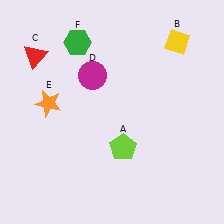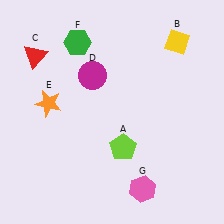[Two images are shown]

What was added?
A pink hexagon (G) was added in Image 2.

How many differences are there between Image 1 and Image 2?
There is 1 difference between the two images.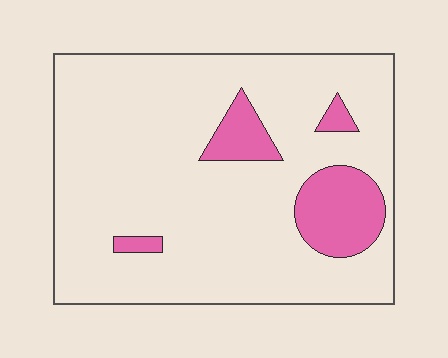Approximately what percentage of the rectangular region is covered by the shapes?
Approximately 15%.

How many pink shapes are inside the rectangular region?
4.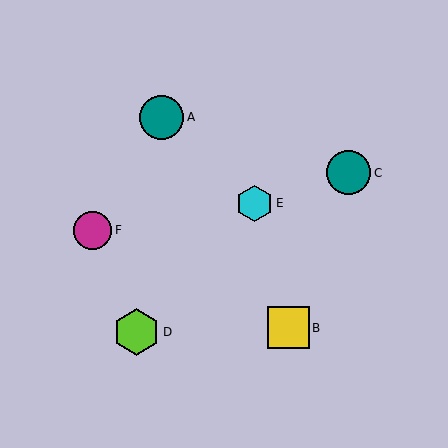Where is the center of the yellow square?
The center of the yellow square is at (288, 328).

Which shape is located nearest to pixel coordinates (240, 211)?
The cyan hexagon (labeled E) at (255, 203) is nearest to that location.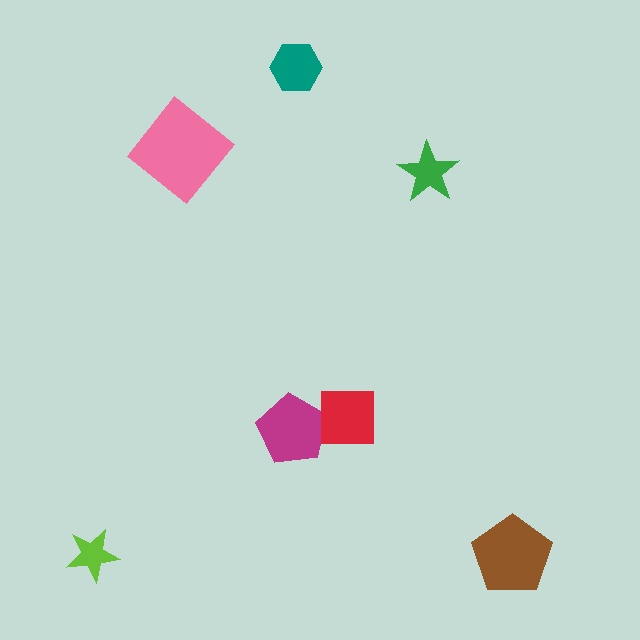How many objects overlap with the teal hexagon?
0 objects overlap with the teal hexagon.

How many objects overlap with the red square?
1 object overlaps with the red square.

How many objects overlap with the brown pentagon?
0 objects overlap with the brown pentagon.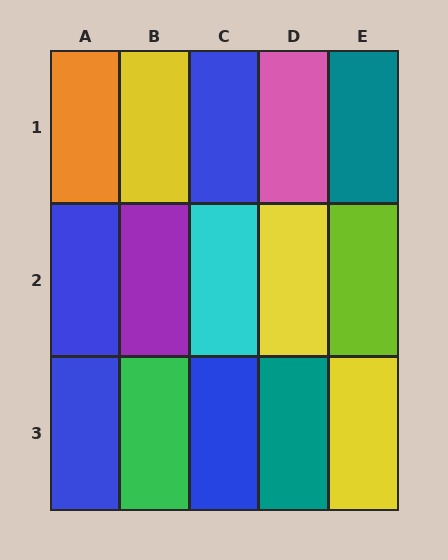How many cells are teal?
2 cells are teal.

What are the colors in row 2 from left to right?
Blue, purple, cyan, yellow, lime.